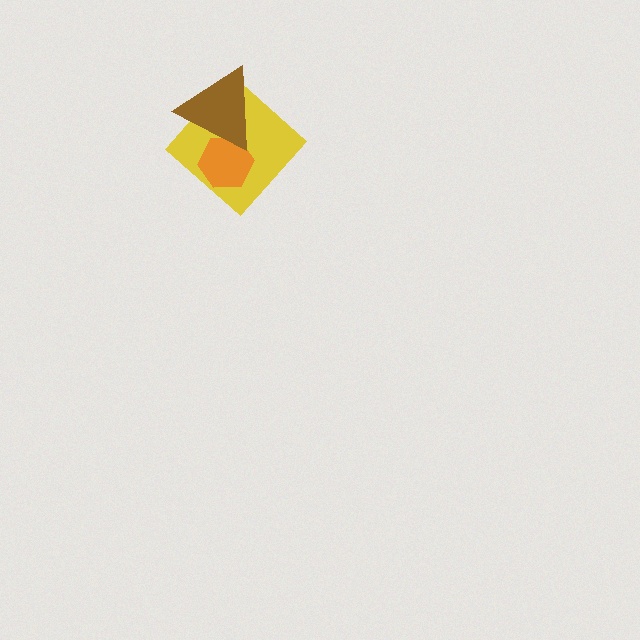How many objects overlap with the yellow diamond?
2 objects overlap with the yellow diamond.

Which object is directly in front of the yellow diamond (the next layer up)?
The orange hexagon is directly in front of the yellow diamond.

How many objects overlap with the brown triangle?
2 objects overlap with the brown triangle.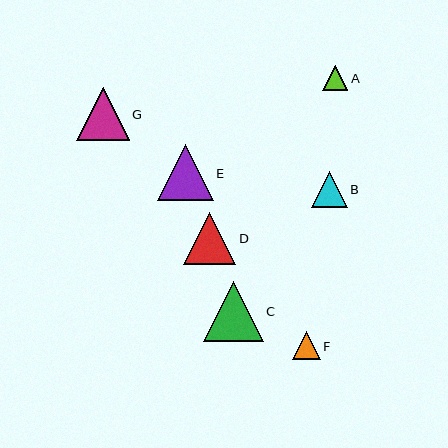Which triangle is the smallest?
Triangle A is the smallest with a size of approximately 25 pixels.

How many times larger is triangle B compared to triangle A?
Triangle B is approximately 1.4 times the size of triangle A.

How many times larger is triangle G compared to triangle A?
Triangle G is approximately 2.1 times the size of triangle A.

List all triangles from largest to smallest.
From largest to smallest: C, E, G, D, B, F, A.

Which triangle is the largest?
Triangle C is the largest with a size of approximately 60 pixels.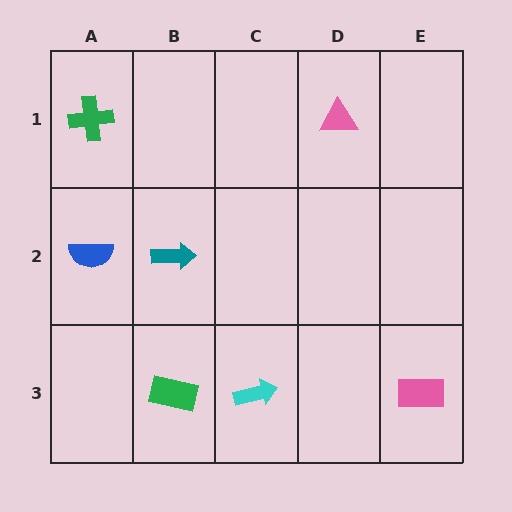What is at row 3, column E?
A pink rectangle.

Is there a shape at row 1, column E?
No, that cell is empty.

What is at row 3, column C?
A cyan arrow.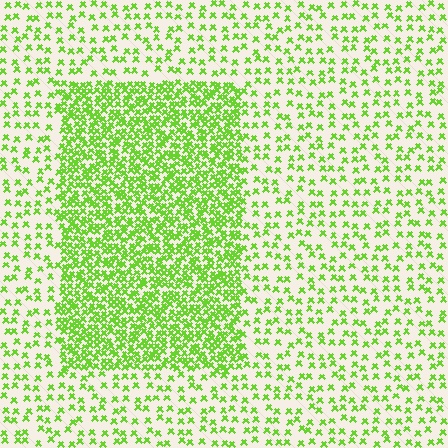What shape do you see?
I see a rectangle.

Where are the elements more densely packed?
The elements are more densely packed inside the rectangle boundary.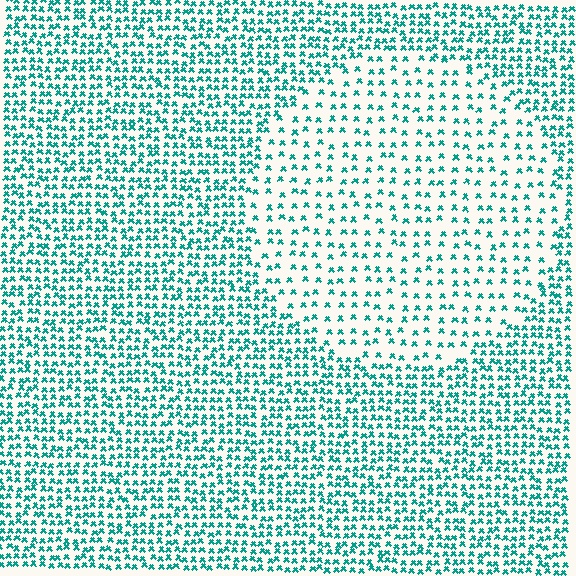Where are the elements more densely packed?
The elements are more densely packed outside the circle boundary.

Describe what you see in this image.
The image contains small teal elements arranged at two different densities. A circle-shaped region is visible where the elements are less densely packed than the surrounding area.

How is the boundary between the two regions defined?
The boundary is defined by a change in element density (approximately 2.2x ratio). All elements are the same color, size, and shape.